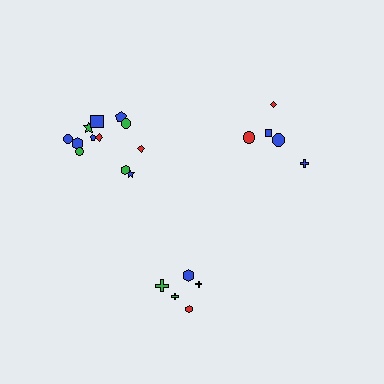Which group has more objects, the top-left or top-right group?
The top-left group.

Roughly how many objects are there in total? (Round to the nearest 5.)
Roughly 20 objects in total.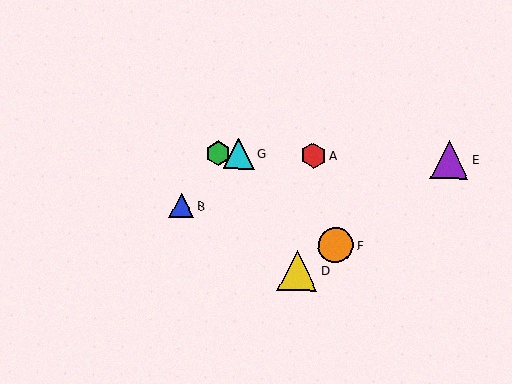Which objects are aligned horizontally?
Objects A, C, E, G are aligned horizontally.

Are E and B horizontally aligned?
No, E is at y≈159 and B is at y≈205.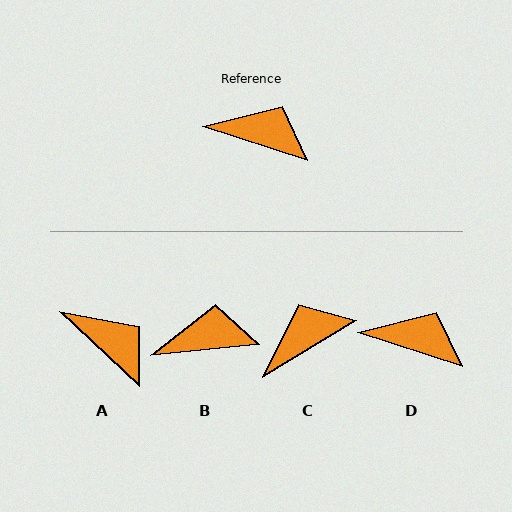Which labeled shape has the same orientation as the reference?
D.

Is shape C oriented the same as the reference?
No, it is off by about 49 degrees.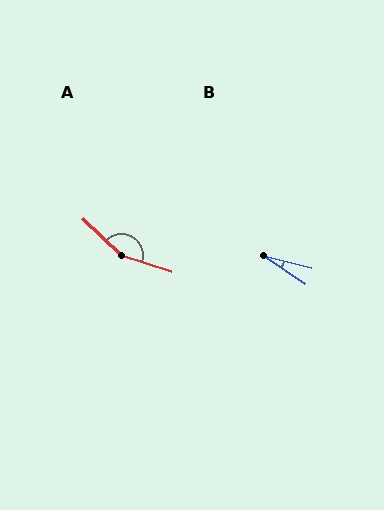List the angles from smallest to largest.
B (20°), A (155°).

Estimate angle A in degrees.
Approximately 155 degrees.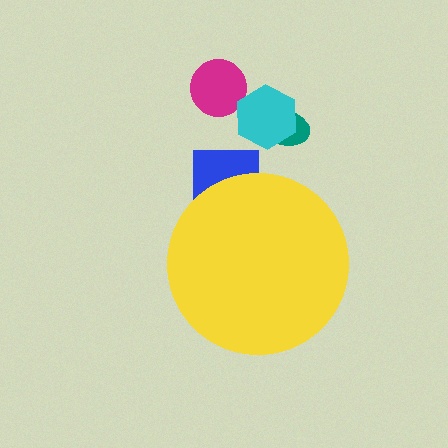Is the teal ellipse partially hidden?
No, the teal ellipse is fully visible.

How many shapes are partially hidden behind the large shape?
1 shape is partially hidden.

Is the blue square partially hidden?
Yes, the blue square is partially hidden behind the yellow circle.